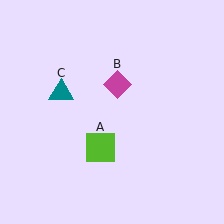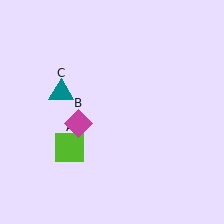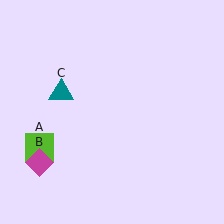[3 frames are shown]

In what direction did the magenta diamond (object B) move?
The magenta diamond (object B) moved down and to the left.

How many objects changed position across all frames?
2 objects changed position: lime square (object A), magenta diamond (object B).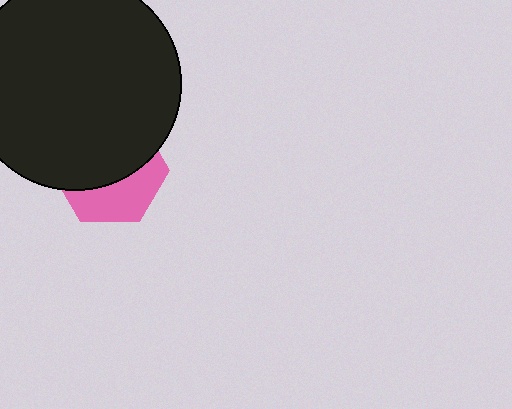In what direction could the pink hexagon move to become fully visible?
The pink hexagon could move down. That would shift it out from behind the black circle entirely.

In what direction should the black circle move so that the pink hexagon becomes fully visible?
The black circle should move up. That is the shortest direction to clear the overlap and leave the pink hexagon fully visible.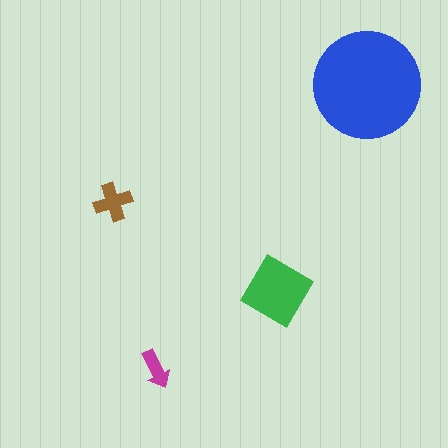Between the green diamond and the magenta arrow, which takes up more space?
The green diamond.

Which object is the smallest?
The magenta arrow.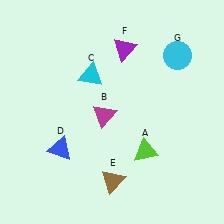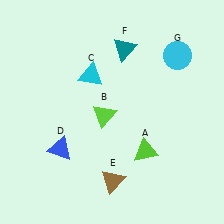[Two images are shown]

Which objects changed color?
B changed from magenta to lime. F changed from purple to teal.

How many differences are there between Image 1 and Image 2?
There are 2 differences between the two images.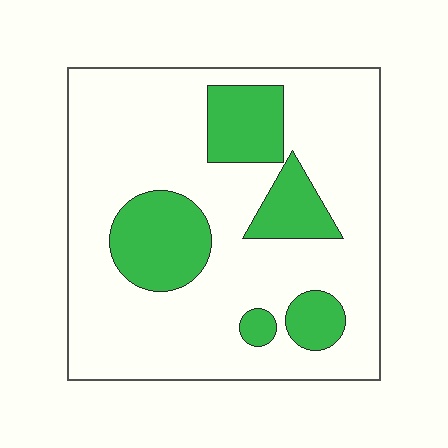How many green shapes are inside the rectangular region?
5.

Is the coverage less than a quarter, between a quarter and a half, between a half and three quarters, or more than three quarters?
Less than a quarter.